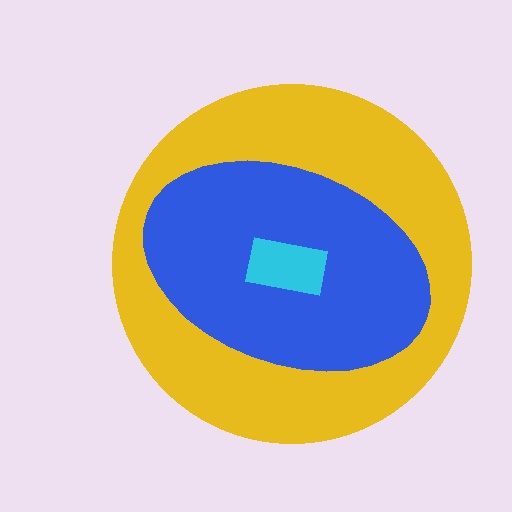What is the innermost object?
The cyan rectangle.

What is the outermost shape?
The yellow circle.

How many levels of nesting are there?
3.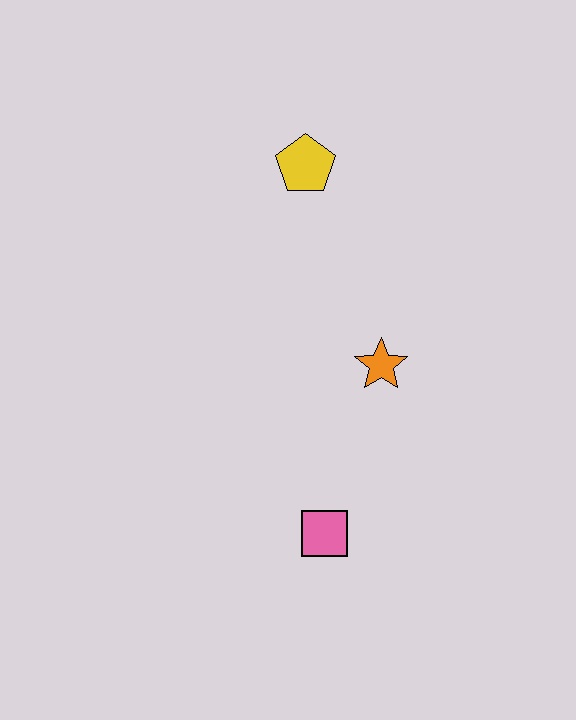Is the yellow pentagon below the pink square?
No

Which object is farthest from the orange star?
The yellow pentagon is farthest from the orange star.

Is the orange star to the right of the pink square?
Yes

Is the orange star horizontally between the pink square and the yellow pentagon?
No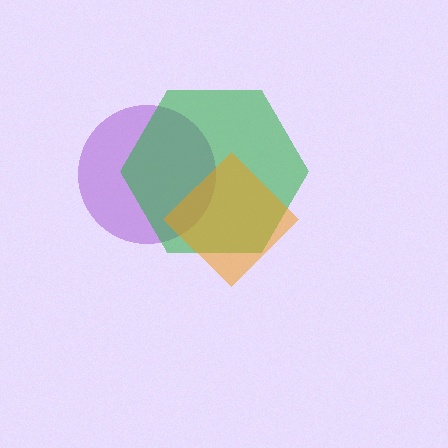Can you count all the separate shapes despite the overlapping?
Yes, there are 3 separate shapes.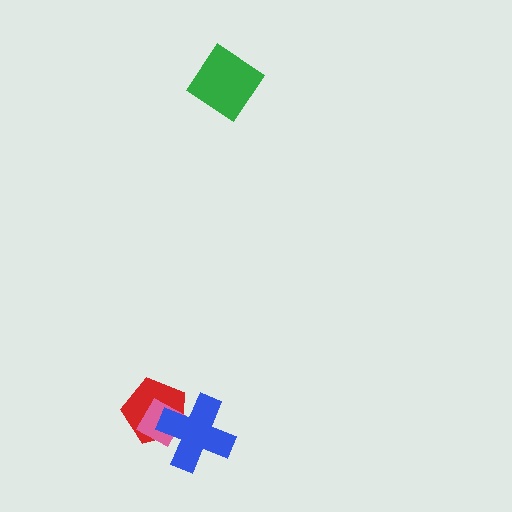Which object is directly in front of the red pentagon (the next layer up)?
The pink diamond is directly in front of the red pentagon.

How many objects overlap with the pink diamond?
2 objects overlap with the pink diamond.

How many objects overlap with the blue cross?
2 objects overlap with the blue cross.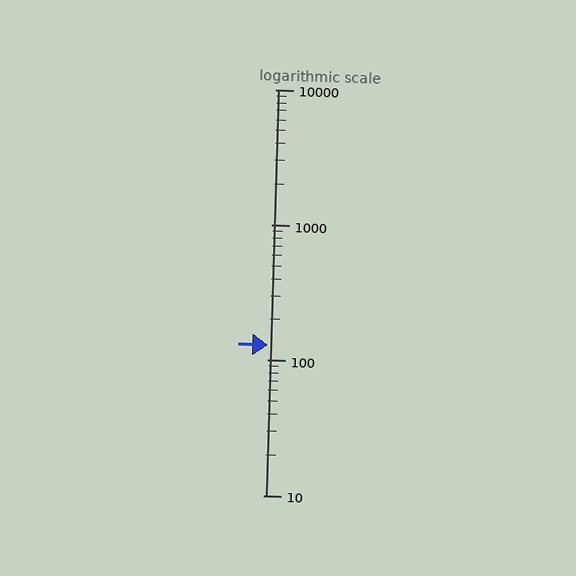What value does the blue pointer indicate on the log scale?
The pointer indicates approximately 130.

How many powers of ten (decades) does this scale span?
The scale spans 3 decades, from 10 to 10000.